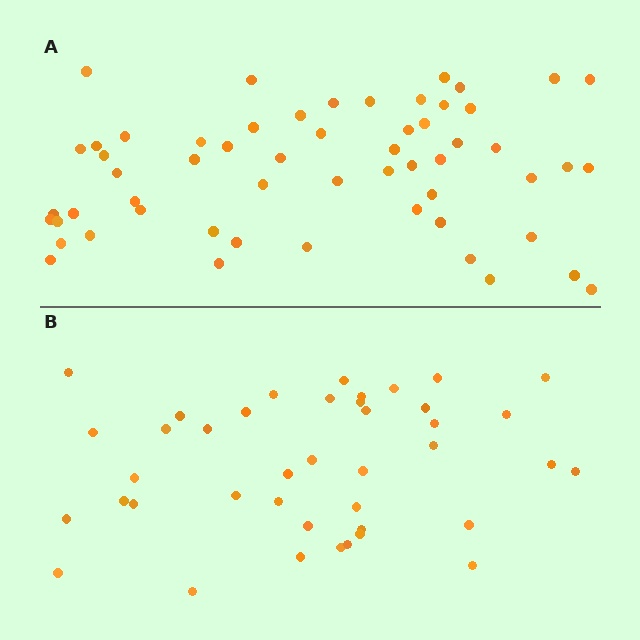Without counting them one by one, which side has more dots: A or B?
Region A (the top region) has more dots.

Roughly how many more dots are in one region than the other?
Region A has approximately 15 more dots than region B.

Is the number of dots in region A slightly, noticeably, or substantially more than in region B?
Region A has noticeably more, but not dramatically so. The ratio is roughly 1.4 to 1.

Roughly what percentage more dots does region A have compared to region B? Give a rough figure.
About 40% more.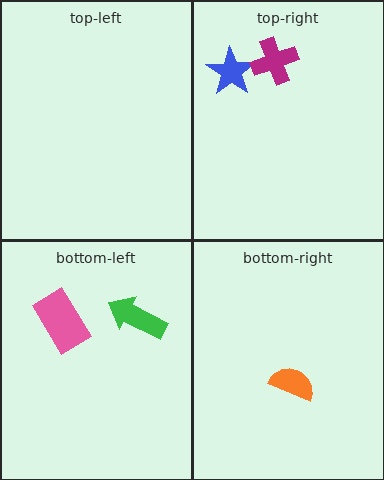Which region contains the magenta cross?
The top-right region.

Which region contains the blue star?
The top-right region.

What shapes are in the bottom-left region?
The pink rectangle, the green arrow.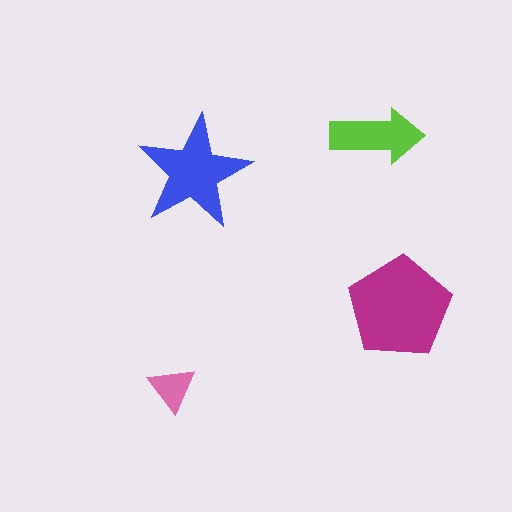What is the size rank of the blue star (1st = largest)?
2nd.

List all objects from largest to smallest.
The magenta pentagon, the blue star, the lime arrow, the pink triangle.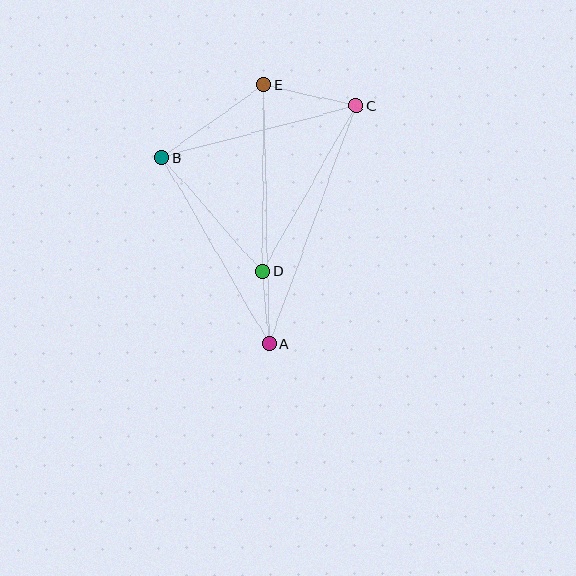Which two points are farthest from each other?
Points A and E are farthest from each other.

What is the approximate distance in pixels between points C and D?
The distance between C and D is approximately 191 pixels.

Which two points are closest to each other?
Points A and D are closest to each other.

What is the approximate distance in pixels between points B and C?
The distance between B and C is approximately 201 pixels.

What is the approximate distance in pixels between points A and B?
The distance between A and B is approximately 215 pixels.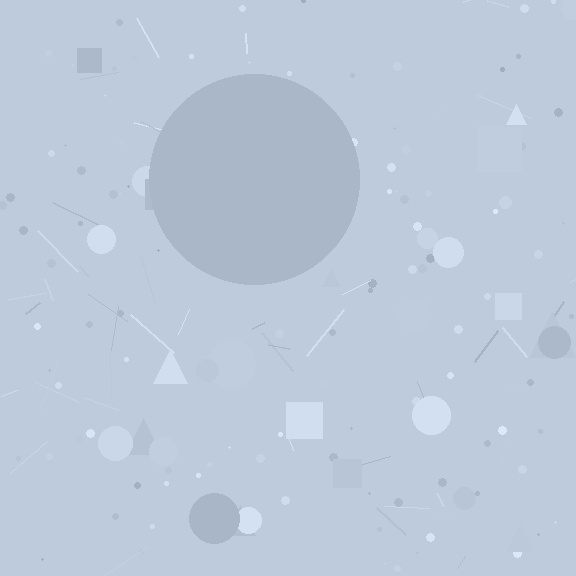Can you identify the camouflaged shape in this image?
The camouflaged shape is a circle.